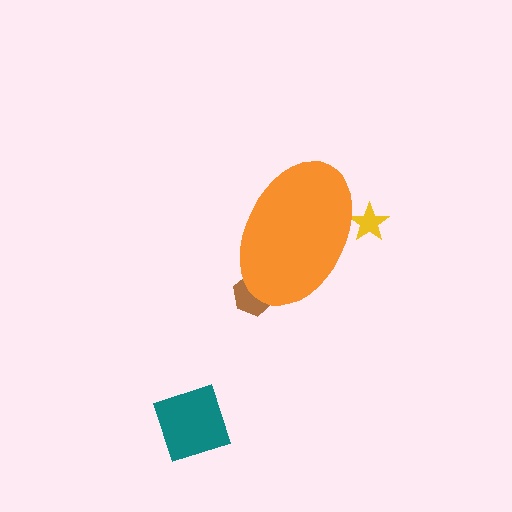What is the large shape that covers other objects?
An orange ellipse.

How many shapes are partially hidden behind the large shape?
2 shapes are partially hidden.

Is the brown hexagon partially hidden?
Yes, the brown hexagon is partially hidden behind the orange ellipse.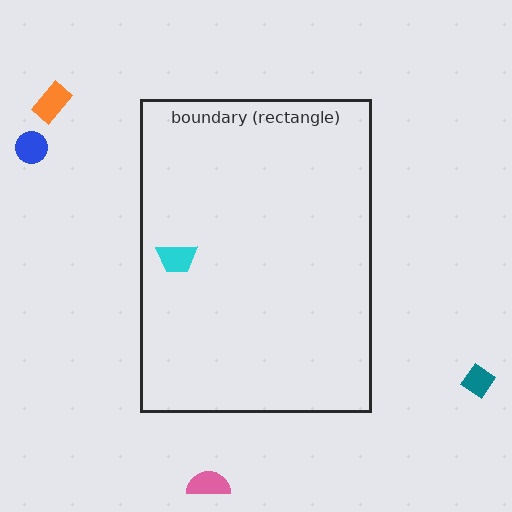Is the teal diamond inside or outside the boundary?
Outside.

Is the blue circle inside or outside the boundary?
Outside.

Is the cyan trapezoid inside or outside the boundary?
Inside.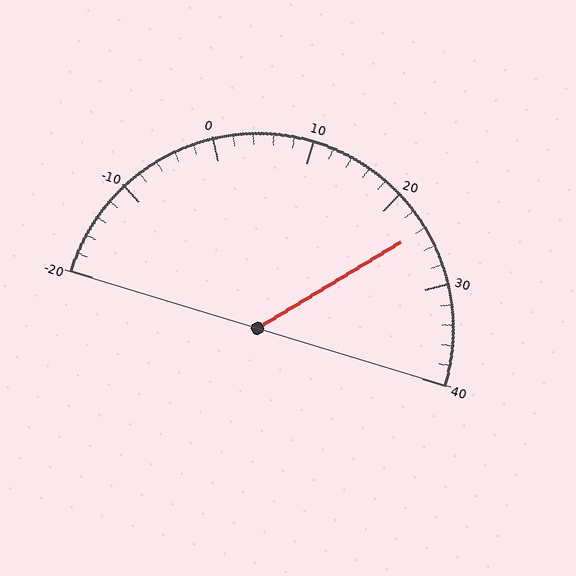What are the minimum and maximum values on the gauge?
The gauge ranges from -20 to 40.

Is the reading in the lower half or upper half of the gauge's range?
The reading is in the upper half of the range (-20 to 40).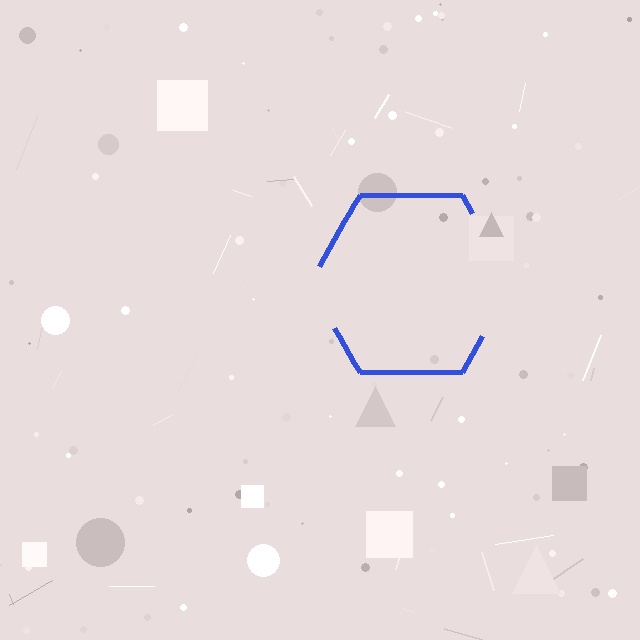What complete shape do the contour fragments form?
The contour fragments form a hexagon.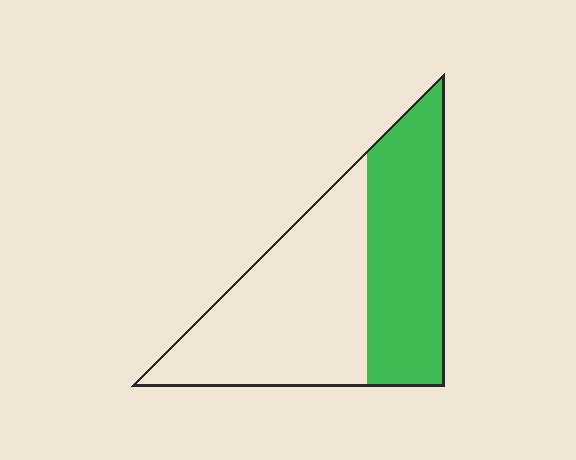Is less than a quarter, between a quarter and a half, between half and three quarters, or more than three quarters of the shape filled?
Between a quarter and a half.